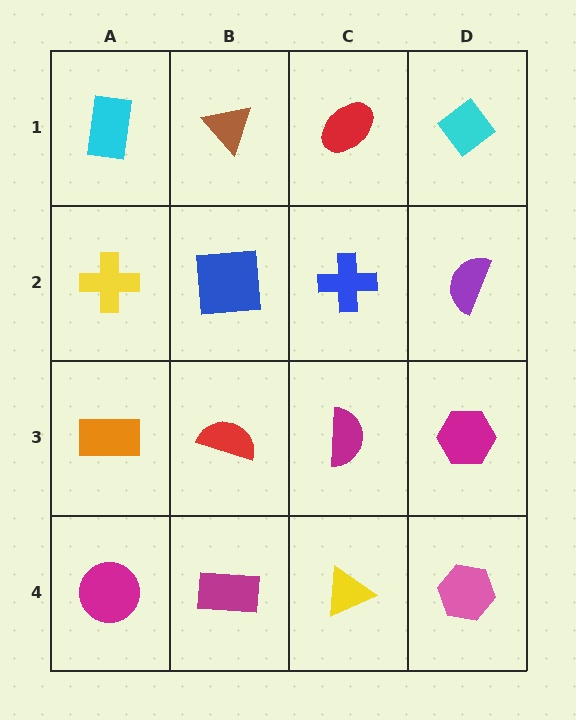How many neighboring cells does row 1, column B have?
3.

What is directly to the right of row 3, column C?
A magenta hexagon.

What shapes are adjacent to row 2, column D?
A cyan diamond (row 1, column D), a magenta hexagon (row 3, column D), a blue cross (row 2, column C).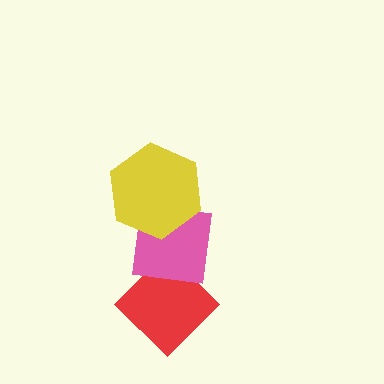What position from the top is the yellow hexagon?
The yellow hexagon is 1st from the top.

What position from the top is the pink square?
The pink square is 2nd from the top.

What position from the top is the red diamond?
The red diamond is 3rd from the top.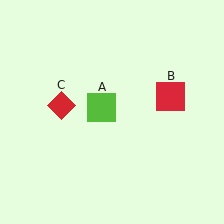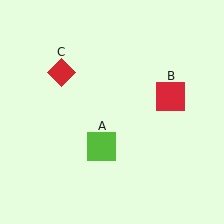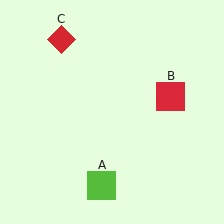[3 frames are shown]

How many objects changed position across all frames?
2 objects changed position: lime square (object A), red diamond (object C).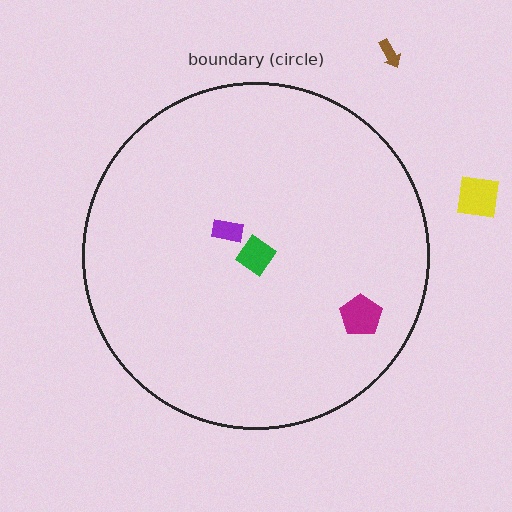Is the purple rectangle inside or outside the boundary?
Inside.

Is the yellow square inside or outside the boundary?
Outside.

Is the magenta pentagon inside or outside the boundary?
Inside.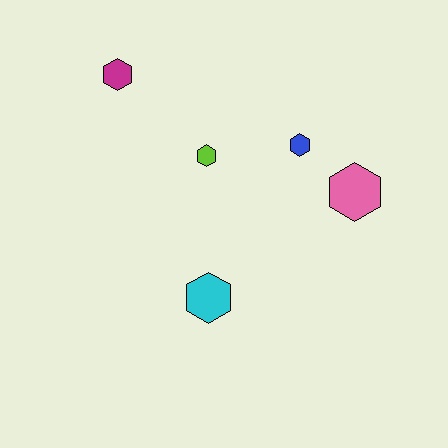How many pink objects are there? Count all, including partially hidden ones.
There is 1 pink object.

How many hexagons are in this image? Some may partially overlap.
There are 5 hexagons.